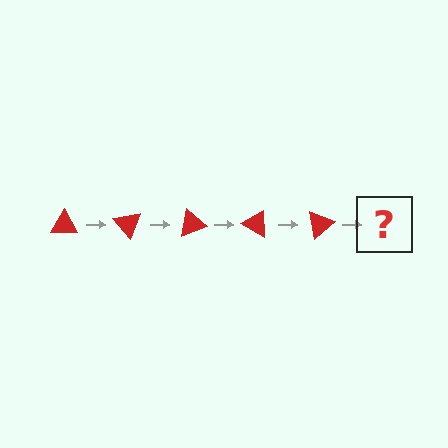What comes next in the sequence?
The next element should be a red triangle rotated 250 degrees.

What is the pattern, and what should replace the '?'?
The pattern is that the triangle rotates 50 degrees each step. The '?' should be a red triangle rotated 250 degrees.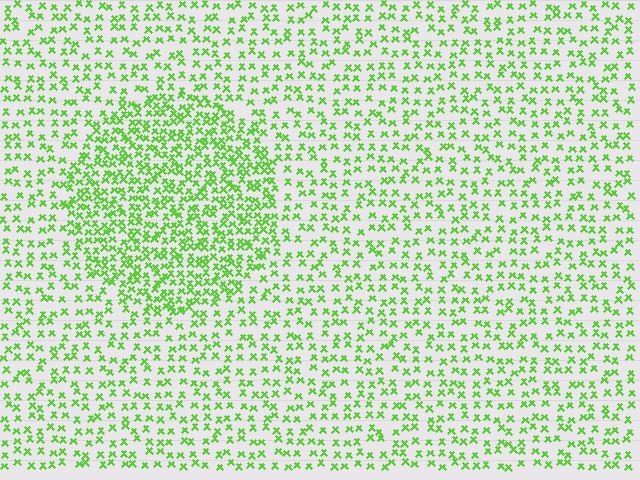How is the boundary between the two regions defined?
The boundary is defined by a change in element density (approximately 1.9x ratio). All elements are the same color, size, and shape.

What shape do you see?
I see a circle.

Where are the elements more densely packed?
The elements are more densely packed inside the circle boundary.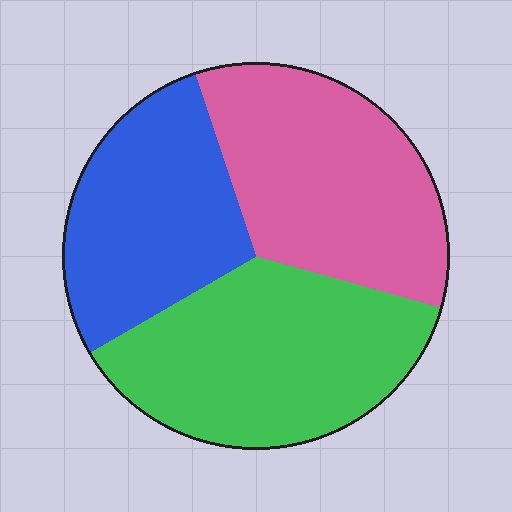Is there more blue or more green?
Green.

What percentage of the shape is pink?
Pink takes up about one third (1/3) of the shape.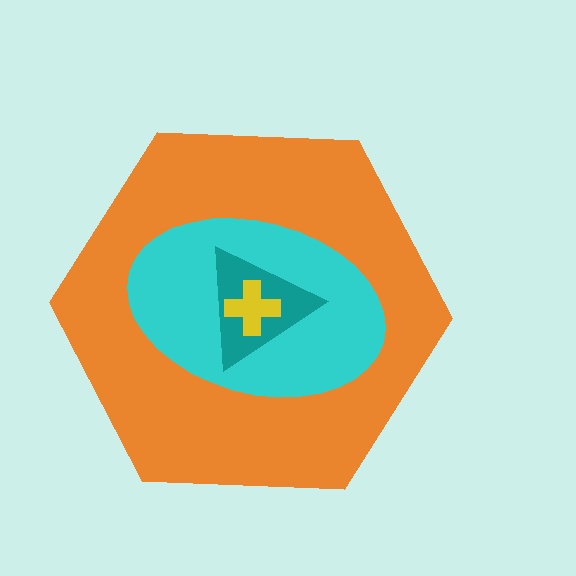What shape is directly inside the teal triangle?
The yellow cross.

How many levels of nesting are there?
4.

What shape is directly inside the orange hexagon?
The cyan ellipse.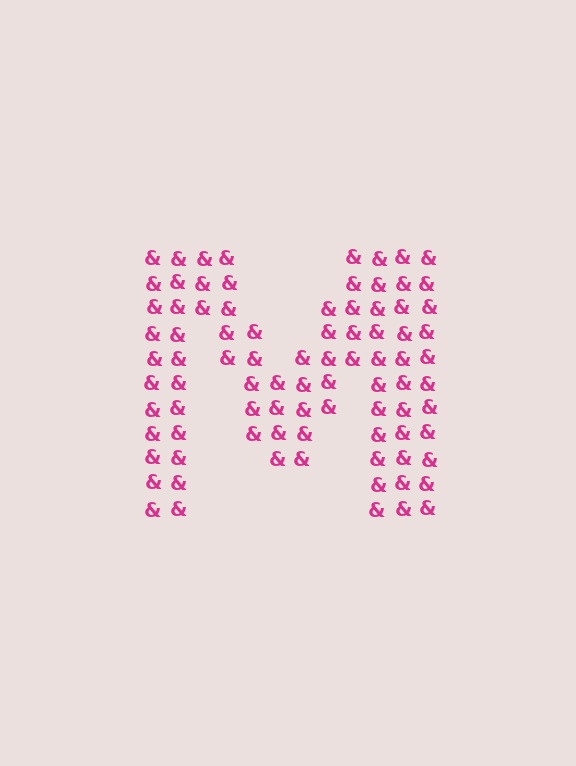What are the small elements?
The small elements are ampersands.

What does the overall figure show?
The overall figure shows the letter M.